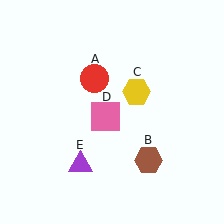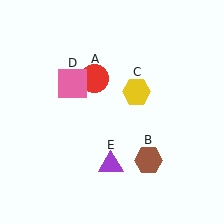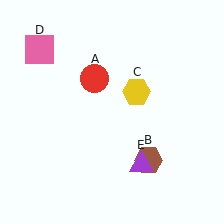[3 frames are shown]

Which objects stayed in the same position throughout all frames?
Red circle (object A) and brown hexagon (object B) and yellow hexagon (object C) remained stationary.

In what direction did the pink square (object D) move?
The pink square (object D) moved up and to the left.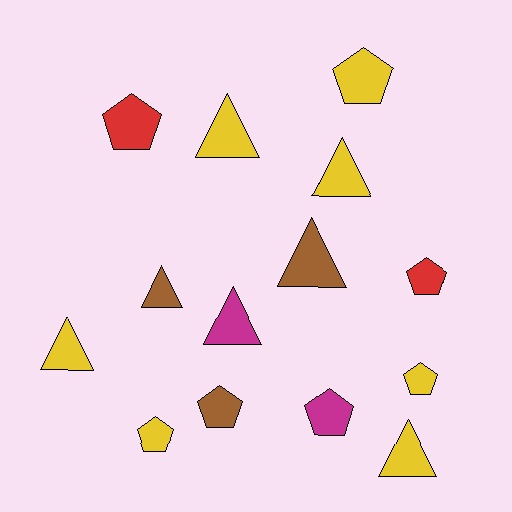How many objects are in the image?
There are 14 objects.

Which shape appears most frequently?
Triangle, with 7 objects.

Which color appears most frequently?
Yellow, with 7 objects.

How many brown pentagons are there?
There is 1 brown pentagon.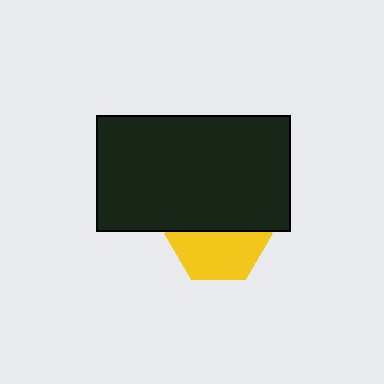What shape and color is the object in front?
The object in front is a black rectangle.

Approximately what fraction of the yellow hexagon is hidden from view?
Roughly 48% of the yellow hexagon is hidden behind the black rectangle.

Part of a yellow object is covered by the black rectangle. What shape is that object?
It is a hexagon.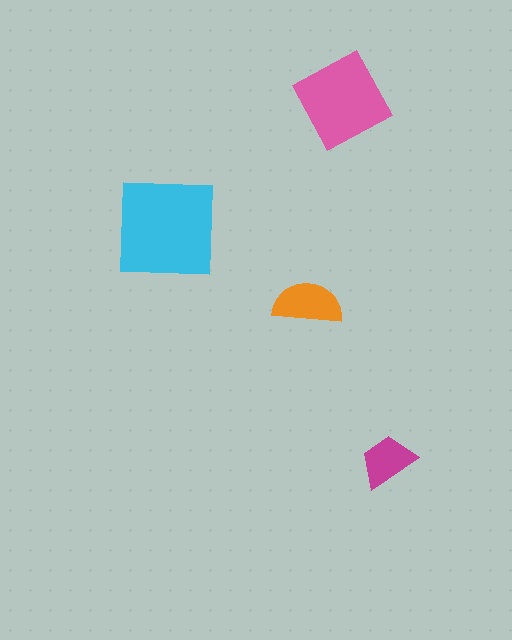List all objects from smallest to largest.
The magenta trapezoid, the orange semicircle, the pink diamond, the cyan square.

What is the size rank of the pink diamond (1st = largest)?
2nd.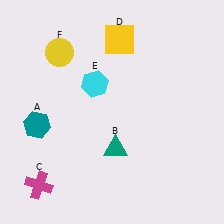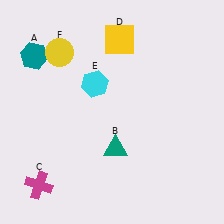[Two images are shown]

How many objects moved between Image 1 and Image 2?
1 object moved between the two images.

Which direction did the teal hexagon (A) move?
The teal hexagon (A) moved up.